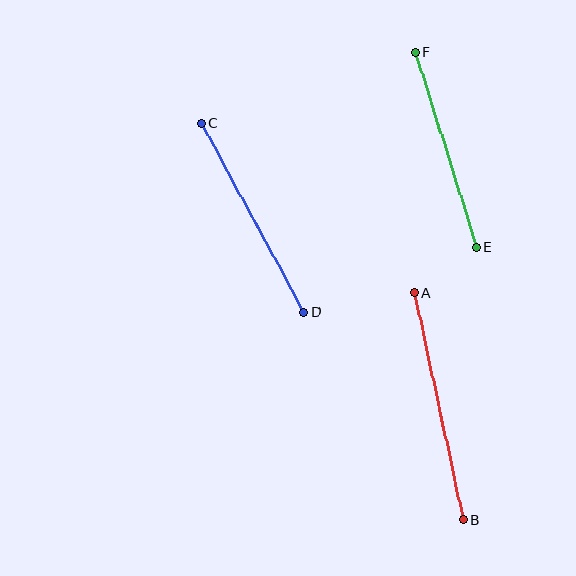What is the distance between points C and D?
The distance is approximately 214 pixels.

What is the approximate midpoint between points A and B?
The midpoint is at approximately (439, 407) pixels.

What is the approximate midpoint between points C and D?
The midpoint is at approximately (253, 218) pixels.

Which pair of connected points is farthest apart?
Points A and B are farthest apart.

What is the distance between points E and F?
The distance is approximately 204 pixels.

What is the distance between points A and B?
The distance is approximately 232 pixels.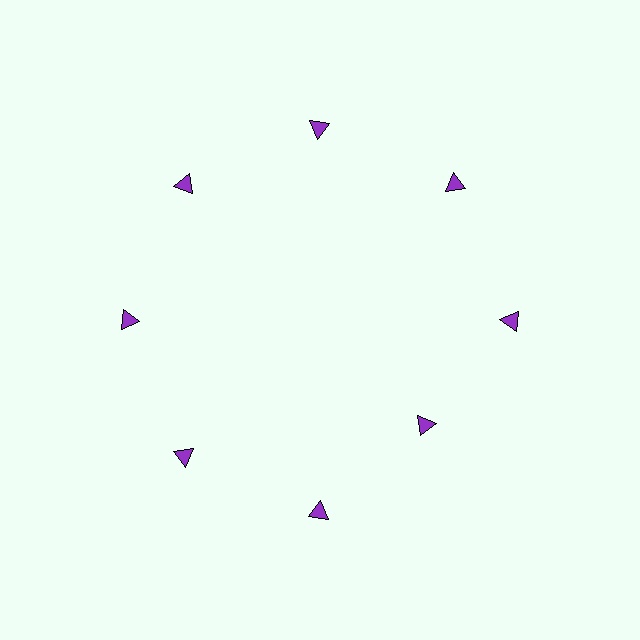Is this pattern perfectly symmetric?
No. The 8 purple triangles are arranged in a ring, but one element near the 4 o'clock position is pulled inward toward the center, breaking the 8-fold rotational symmetry.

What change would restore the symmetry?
The symmetry would be restored by moving it outward, back onto the ring so that all 8 triangles sit at equal angles and equal distance from the center.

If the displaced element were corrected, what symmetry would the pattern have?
It would have 8-fold rotational symmetry — the pattern would map onto itself every 45 degrees.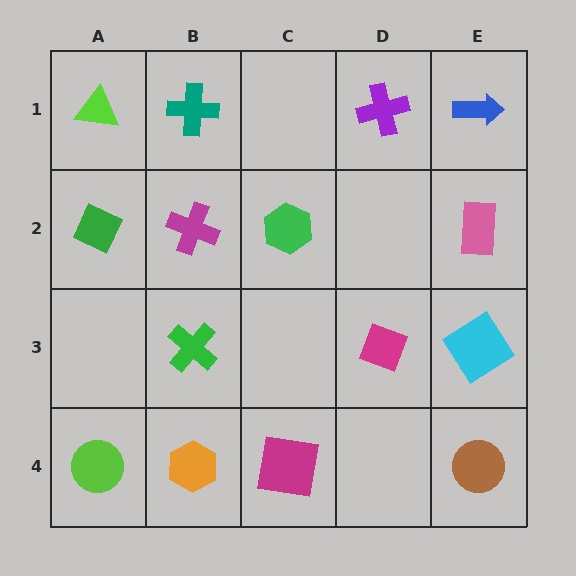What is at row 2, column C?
A green hexagon.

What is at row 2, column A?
A green diamond.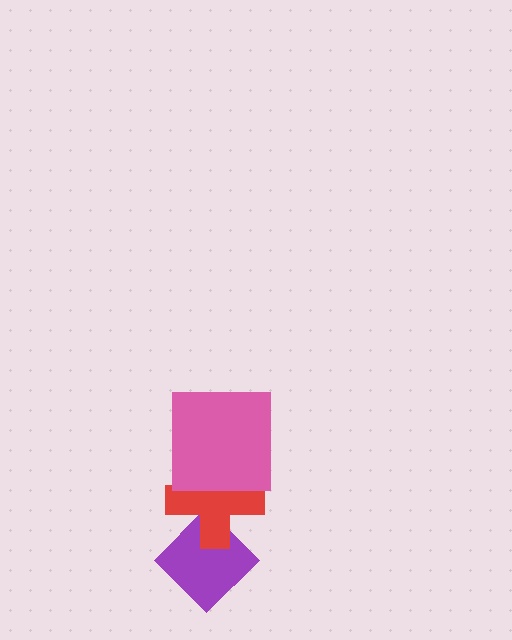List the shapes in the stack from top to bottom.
From top to bottom: the pink square, the red cross, the purple diamond.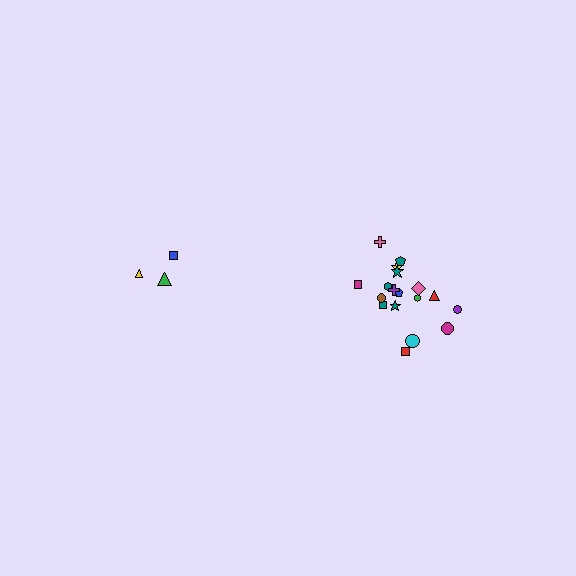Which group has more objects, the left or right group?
The right group.